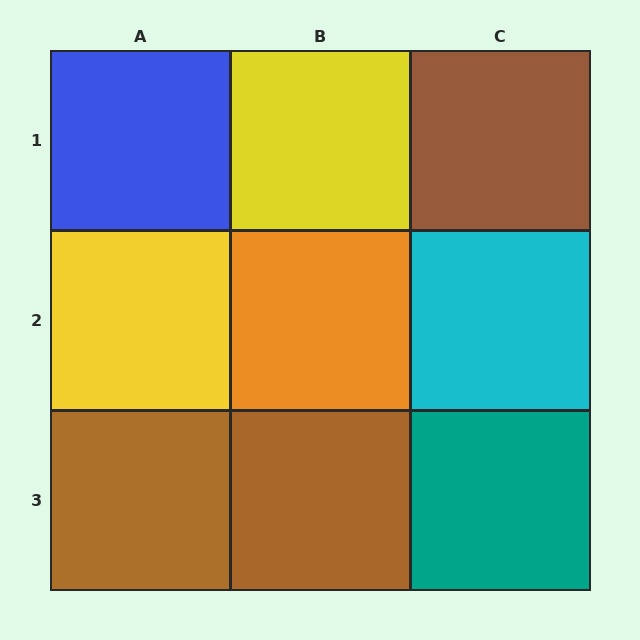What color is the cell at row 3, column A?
Brown.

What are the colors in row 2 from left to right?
Yellow, orange, cyan.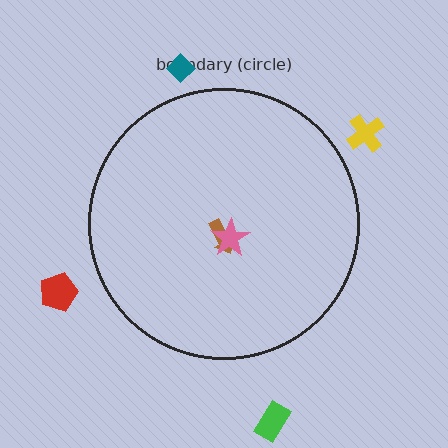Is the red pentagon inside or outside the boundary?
Outside.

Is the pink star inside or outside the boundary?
Inside.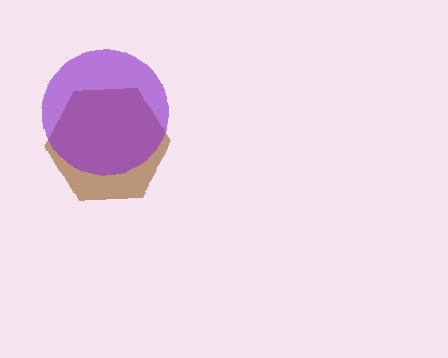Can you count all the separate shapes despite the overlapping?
Yes, there are 2 separate shapes.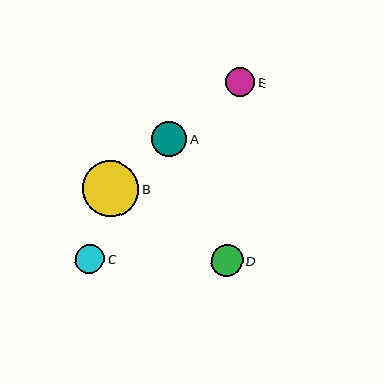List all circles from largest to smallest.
From largest to smallest: B, A, D, E, C.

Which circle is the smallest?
Circle C is the smallest with a size of approximately 29 pixels.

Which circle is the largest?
Circle B is the largest with a size of approximately 56 pixels.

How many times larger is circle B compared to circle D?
Circle B is approximately 1.8 times the size of circle D.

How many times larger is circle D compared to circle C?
Circle D is approximately 1.1 times the size of circle C.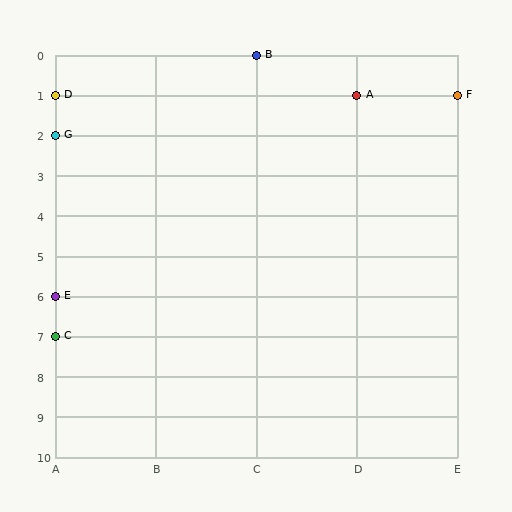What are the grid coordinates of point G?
Point G is at grid coordinates (A, 2).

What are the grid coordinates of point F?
Point F is at grid coordinates (E, 1).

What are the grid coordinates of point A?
Point A is at grid coordinates (D, 1).